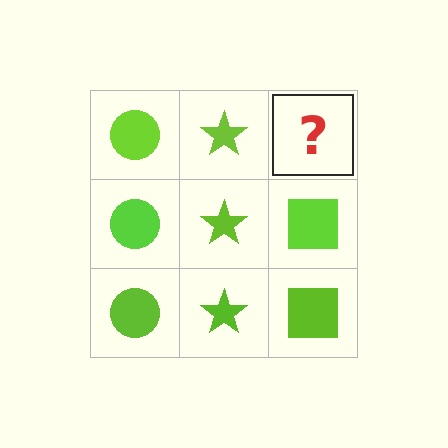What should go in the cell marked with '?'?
The missing cell should contain a lime square.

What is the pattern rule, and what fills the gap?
The rule is that each column has a consistent shape. The gap should be filled with a lime square.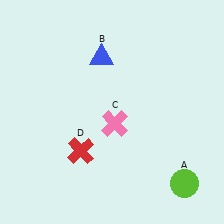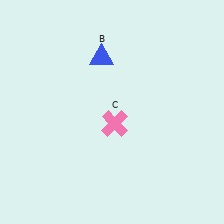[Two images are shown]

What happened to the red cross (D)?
The red cross (D) was removed in Image 2. It was in the bottom-left area of Image 1.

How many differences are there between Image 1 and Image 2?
There are 2 differences between the two images.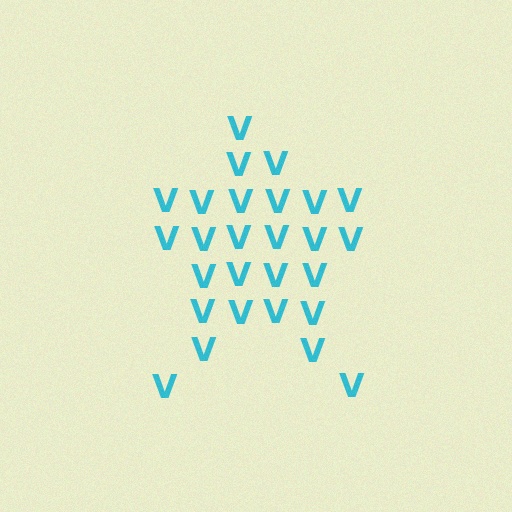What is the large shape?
The large shape is a star.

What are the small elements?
The small elements are letter V's.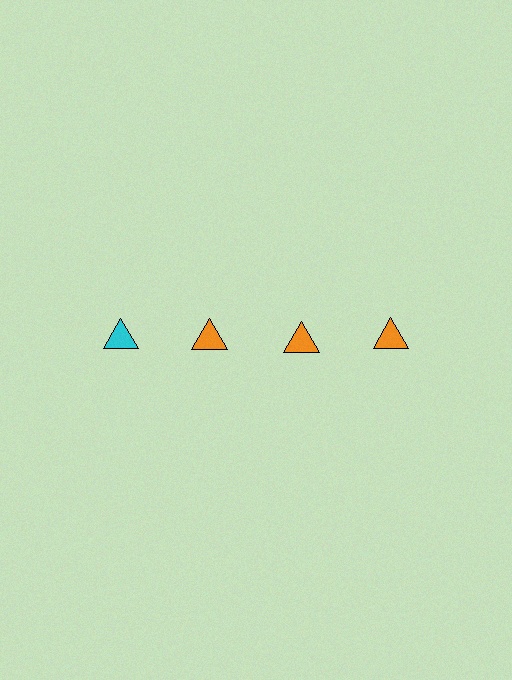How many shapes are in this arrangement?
There are 4 shapes arranged in a grid pattern.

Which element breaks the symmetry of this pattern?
The cyan triangle in the top row, leftmost column breaks the symmetry. All other shapes are orange triangles.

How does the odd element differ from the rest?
It has a different color: cyan instead of orange.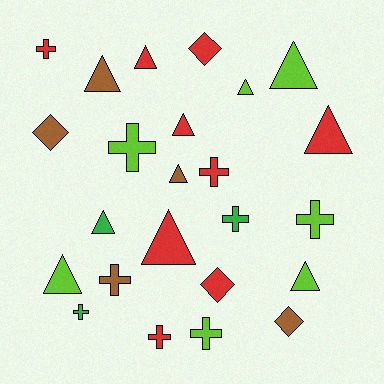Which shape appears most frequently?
Triangle, with 11 objects.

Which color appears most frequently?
Red, with 9 objects.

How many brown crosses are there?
There is 1 brown cross.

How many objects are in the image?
There are 24 objects.